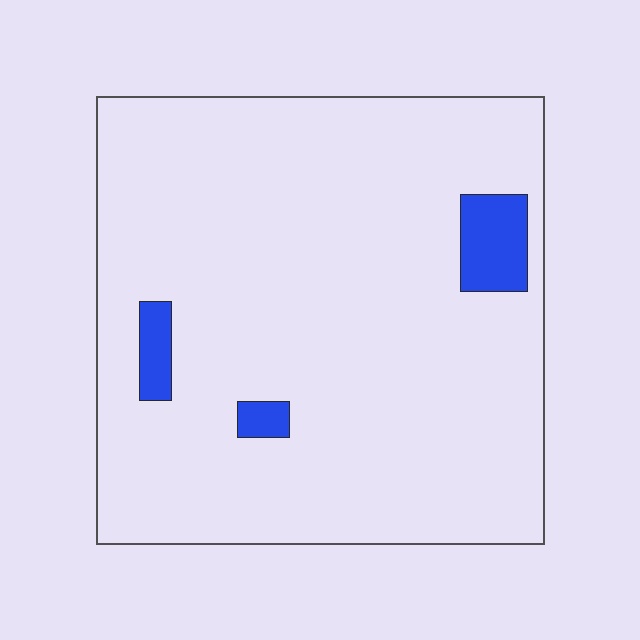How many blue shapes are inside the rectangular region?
3.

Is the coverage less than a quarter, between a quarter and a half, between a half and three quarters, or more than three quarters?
Less than a quarter.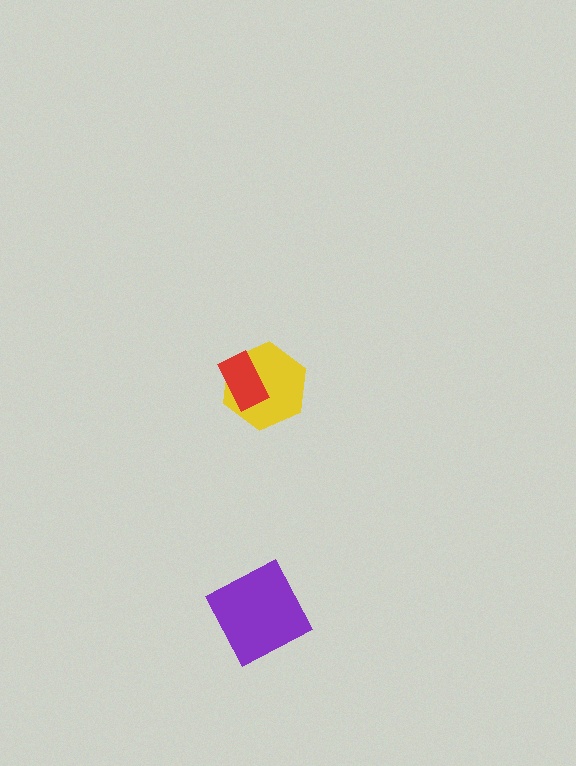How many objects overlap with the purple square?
0 objects overlap with the purple square.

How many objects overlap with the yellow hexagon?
1 object overlaps with the yellow hexagon.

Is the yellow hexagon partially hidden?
Yes, it is partially covered by another shape.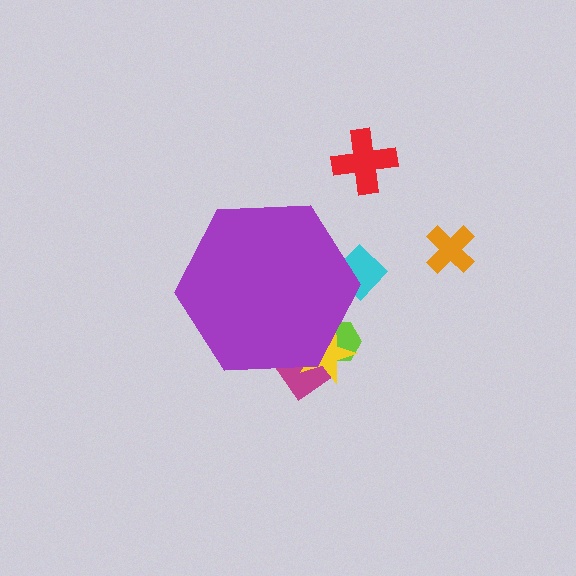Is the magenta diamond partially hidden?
Yes, the magenta diamond is partially hidden behind the purple hexagon.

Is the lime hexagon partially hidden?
Yes, the lime hexagon is partially hidden behind the purple hexagon.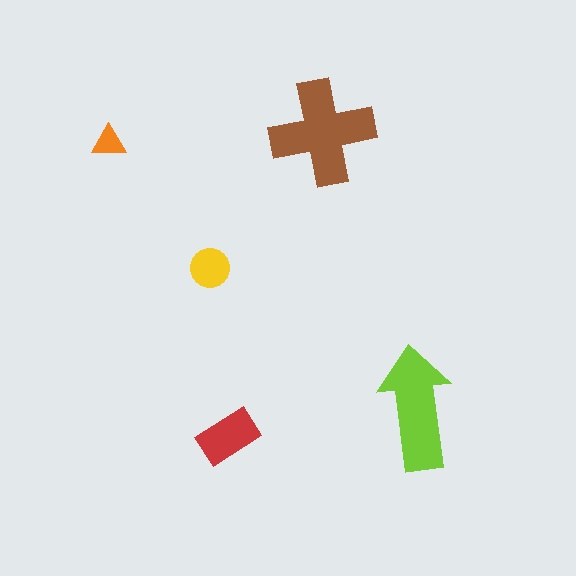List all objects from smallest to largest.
The orange triangle, the yellow circle, the red rectangle, the lime arrow, the brown cross.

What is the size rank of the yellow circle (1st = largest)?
4th.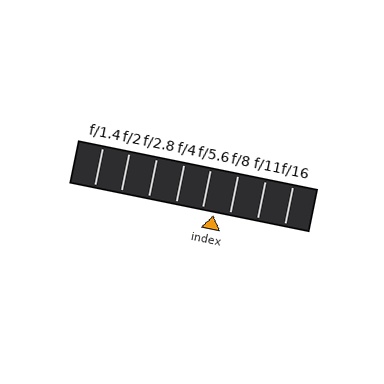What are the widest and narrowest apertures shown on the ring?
The widest aperture shown is f/1.4 and the narrowest is f/16.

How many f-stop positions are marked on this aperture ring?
There are 8 f-stop positions marked.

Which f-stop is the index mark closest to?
The index mark is closest to f/5.6.